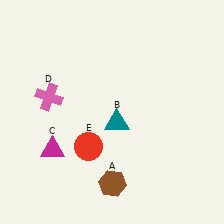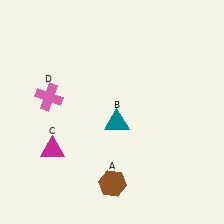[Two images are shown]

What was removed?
The red circle (E) was removed in Image 2.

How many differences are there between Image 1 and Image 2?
There is 1 difference between the two images.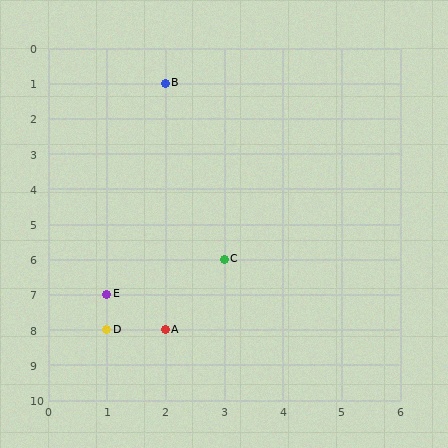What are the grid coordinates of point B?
Point B is at grid coordinates (2, 1).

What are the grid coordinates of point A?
Point A is at grid coordinates (2, 8).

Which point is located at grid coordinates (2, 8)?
Point A is at (2, 8).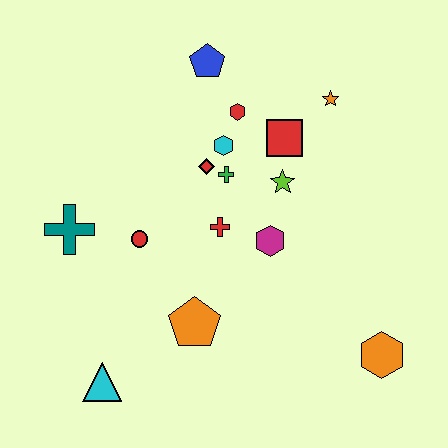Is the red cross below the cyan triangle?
No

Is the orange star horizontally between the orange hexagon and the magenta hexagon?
Yes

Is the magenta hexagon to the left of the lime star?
Yes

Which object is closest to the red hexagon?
The cyan hexagon is closest to the red hexagon.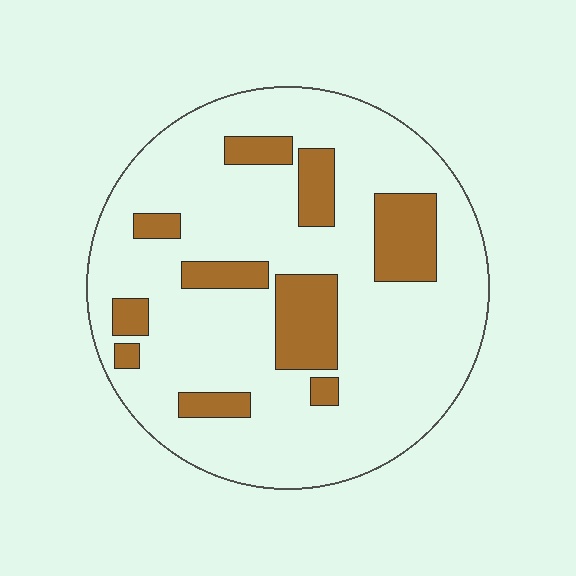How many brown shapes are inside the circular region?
10.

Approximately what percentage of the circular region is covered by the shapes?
Approximately 20%.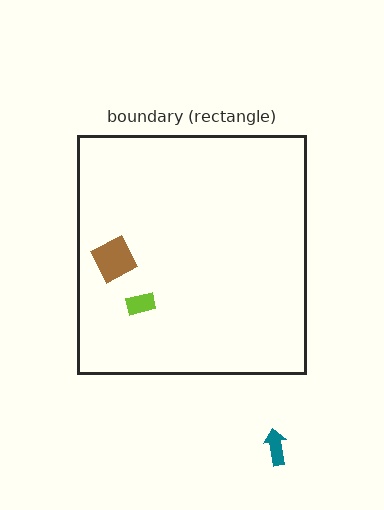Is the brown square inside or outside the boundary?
Inside.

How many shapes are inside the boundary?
2 inside, 1 outside.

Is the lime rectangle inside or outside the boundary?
Inside.